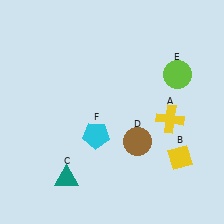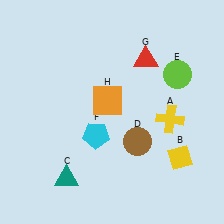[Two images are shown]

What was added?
A red triangle (G), an orange square (H) were added in Image 2.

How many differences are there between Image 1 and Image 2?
There are 2 differences between the two images.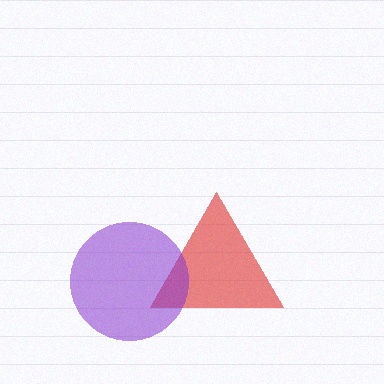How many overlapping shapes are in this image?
There are 2 overlapping shapes in the image.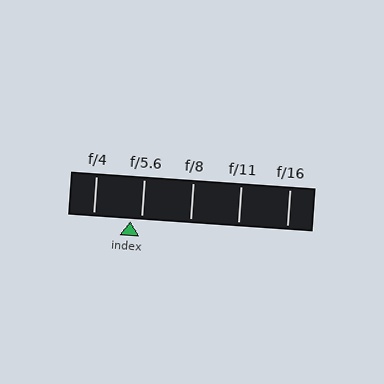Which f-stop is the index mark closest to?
The index mark is closest to f/5.6.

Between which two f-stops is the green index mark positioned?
The index mark is between f/4 and f/5.6.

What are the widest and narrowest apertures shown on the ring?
The widest aperture shown is f/4 and the narrowest is f/16.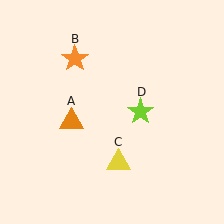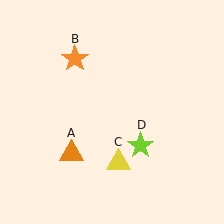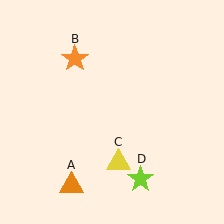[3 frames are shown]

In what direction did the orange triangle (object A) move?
The orange triangle (object A) moved down.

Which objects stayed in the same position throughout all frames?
Orange star (object B) and yellow triangle (object C) remained stationary.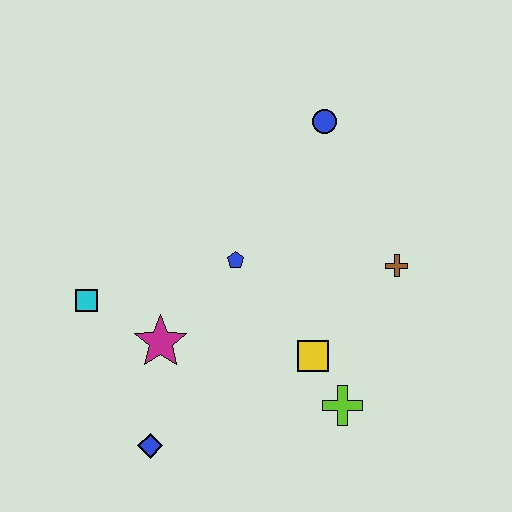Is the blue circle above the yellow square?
Yes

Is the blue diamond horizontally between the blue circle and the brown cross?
No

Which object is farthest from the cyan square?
The brown cross is farthest from the cyan square.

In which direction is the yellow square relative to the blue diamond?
The yellow square is to the right of the blue diamond.